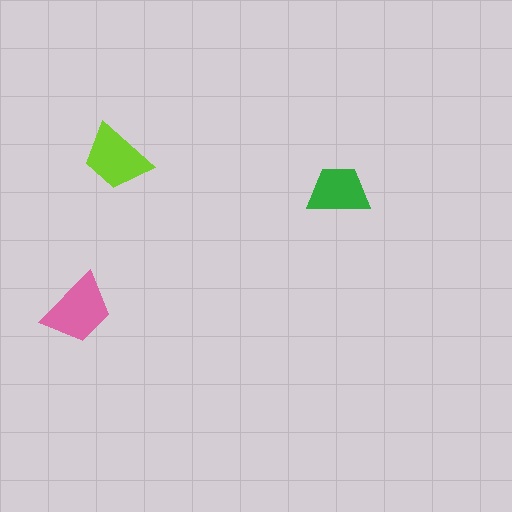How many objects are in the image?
There are 3 objects in the image.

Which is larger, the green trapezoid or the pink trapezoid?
The pink one.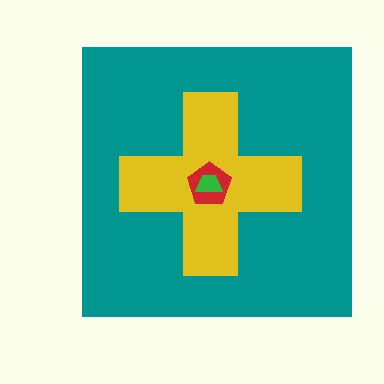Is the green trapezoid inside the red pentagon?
Yes.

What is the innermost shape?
The green trapezoid.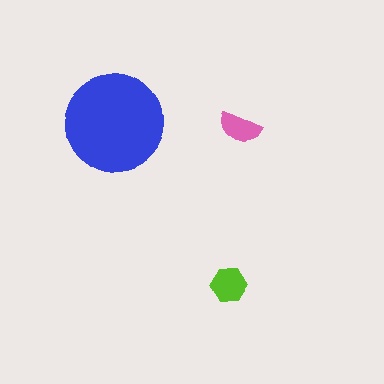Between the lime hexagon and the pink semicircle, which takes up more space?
The lime hexagon.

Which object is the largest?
The blue circle.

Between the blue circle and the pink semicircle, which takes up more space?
The blue circle.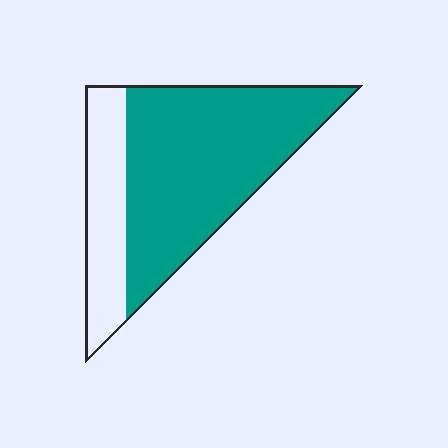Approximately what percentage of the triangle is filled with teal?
Approximately 75%.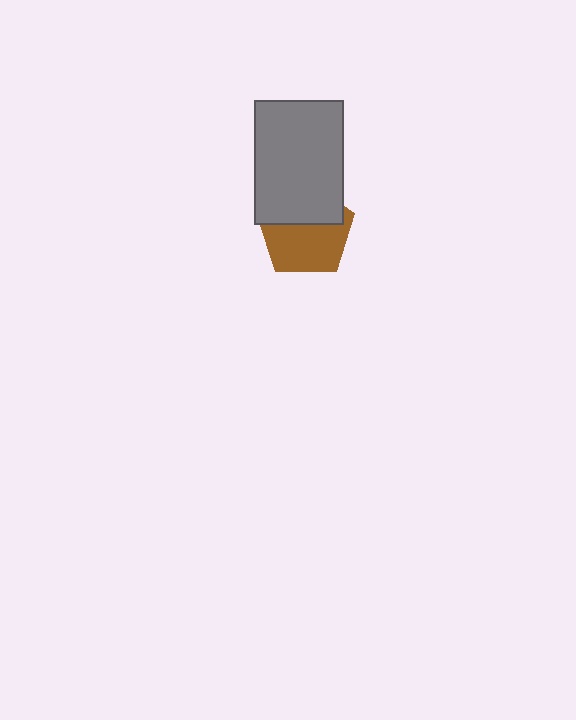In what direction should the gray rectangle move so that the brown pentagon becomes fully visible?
The gray rectangle should move up. That is the shortest direction to clear the overlap and leave the brown pentagon fully visible.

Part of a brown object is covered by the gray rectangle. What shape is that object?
It is a pentagon.